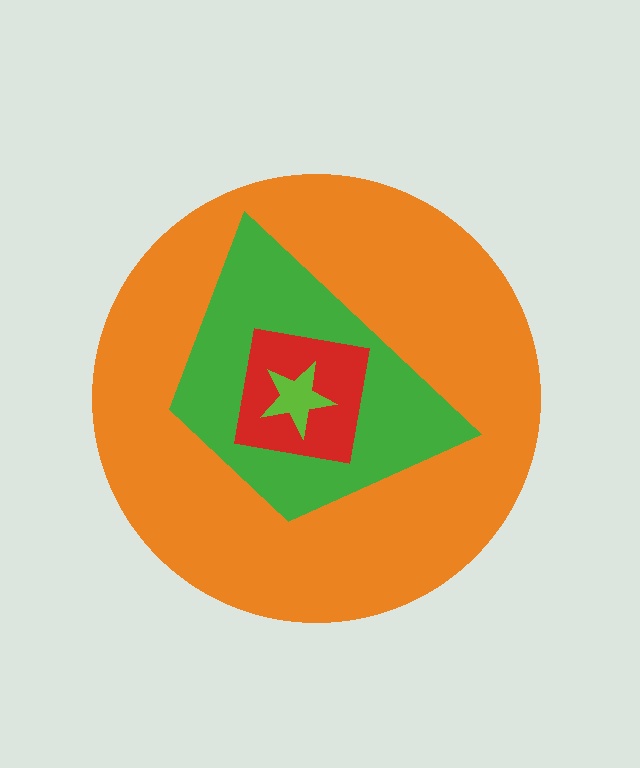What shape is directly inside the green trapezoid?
The red square.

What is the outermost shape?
The orange circle.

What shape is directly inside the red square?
The lime star.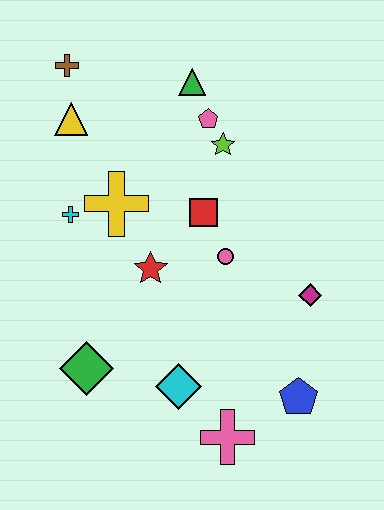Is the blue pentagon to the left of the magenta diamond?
Yes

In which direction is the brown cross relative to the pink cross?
The brown cross is above the pink cross.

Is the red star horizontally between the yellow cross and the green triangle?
Yes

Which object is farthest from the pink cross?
The brown cross is farthest from the pink cross.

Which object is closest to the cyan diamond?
The pink cross is closest to the cyan diamond.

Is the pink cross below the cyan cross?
Yes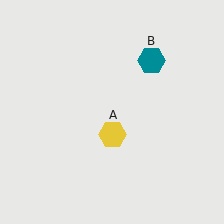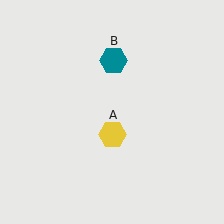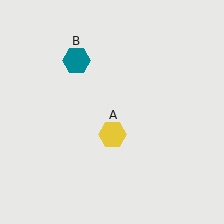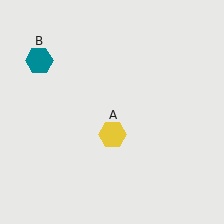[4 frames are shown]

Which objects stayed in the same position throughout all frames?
Yellow hexagon (object A) remained stationary.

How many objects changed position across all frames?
1 object changed position: teal hexagon (object B).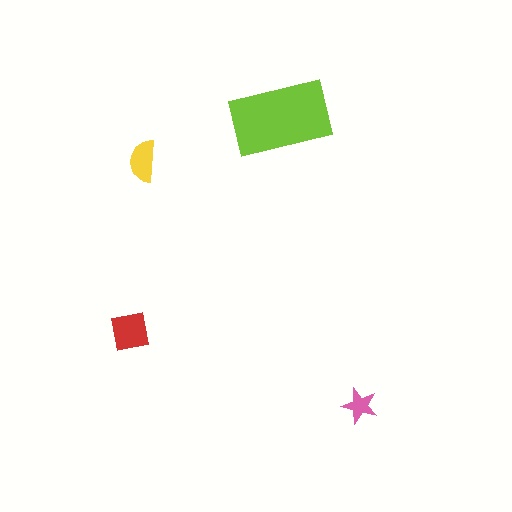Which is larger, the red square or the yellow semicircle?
The red square.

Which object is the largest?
The lime rectangle.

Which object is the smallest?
The pink star.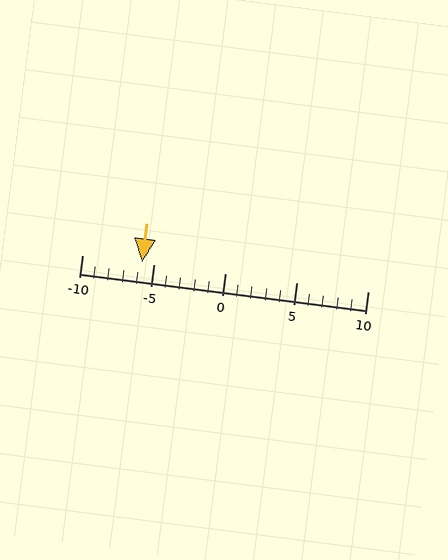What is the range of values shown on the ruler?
The ruler shows values from -10 to 10.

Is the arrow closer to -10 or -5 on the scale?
The arrow is closer to -5.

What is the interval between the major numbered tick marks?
The major tick marks are spaced 5 units apart.